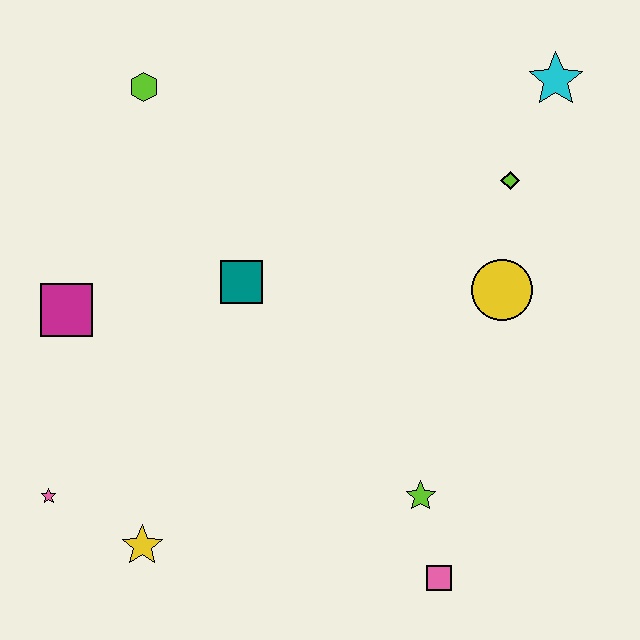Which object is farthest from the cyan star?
The pink star is farthest from the cyan star.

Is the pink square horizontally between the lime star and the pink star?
No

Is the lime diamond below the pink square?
No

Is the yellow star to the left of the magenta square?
No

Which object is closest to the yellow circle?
The lime diamond is closest to the yellow circle.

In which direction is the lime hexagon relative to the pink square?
The lime hexagon is above the pink square.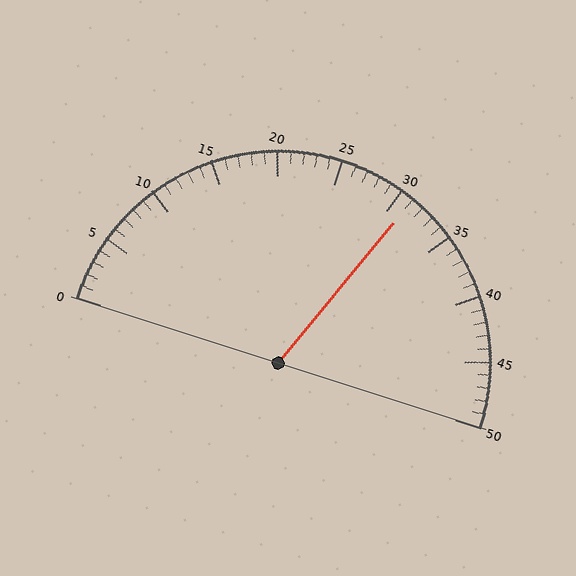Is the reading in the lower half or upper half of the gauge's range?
The reading is in the upper half of the range (0 to 50).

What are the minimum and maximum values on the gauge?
The gauge ranges from 0 to 50.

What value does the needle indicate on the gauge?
The needle indicates approximately 31.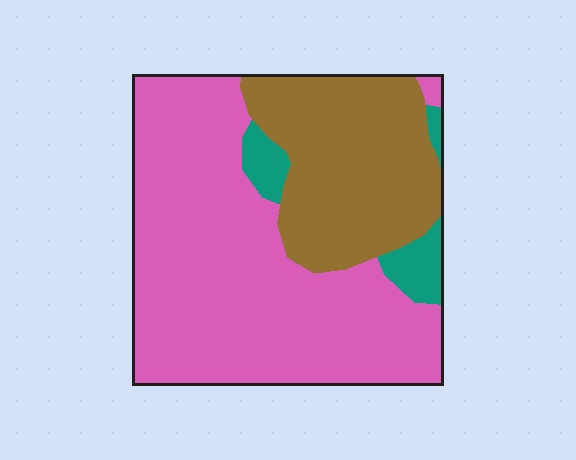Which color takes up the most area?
Pink, at roughly 60%.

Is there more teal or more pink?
Pink.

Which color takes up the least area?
Teal, at roughly 5%.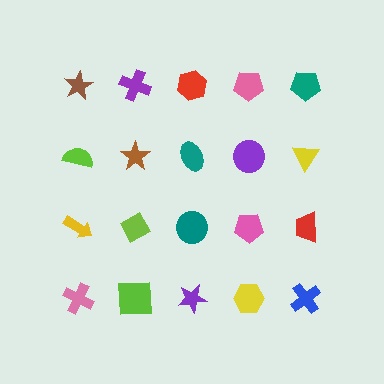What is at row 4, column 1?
A pink cross.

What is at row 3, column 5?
A red trapezoid.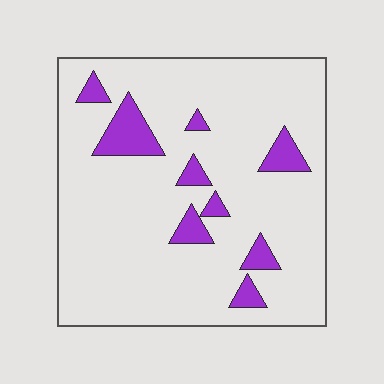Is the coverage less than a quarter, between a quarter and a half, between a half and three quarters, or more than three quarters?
Less than a quarter.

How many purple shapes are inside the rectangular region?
9.